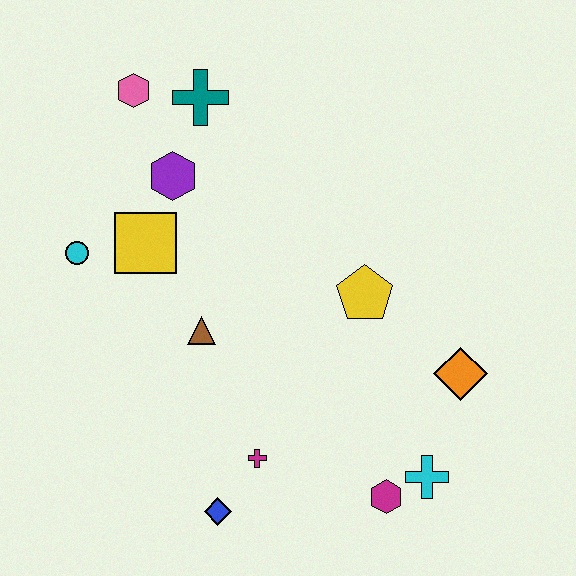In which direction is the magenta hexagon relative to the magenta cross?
The magenta hexagon is to the right of the magenta cross.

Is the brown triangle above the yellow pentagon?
No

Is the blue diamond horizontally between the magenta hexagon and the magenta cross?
No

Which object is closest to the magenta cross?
The blue diamond is closest to the magenta cross.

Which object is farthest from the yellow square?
The cyan cross is farthest from the yellow square.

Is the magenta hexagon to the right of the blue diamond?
Yes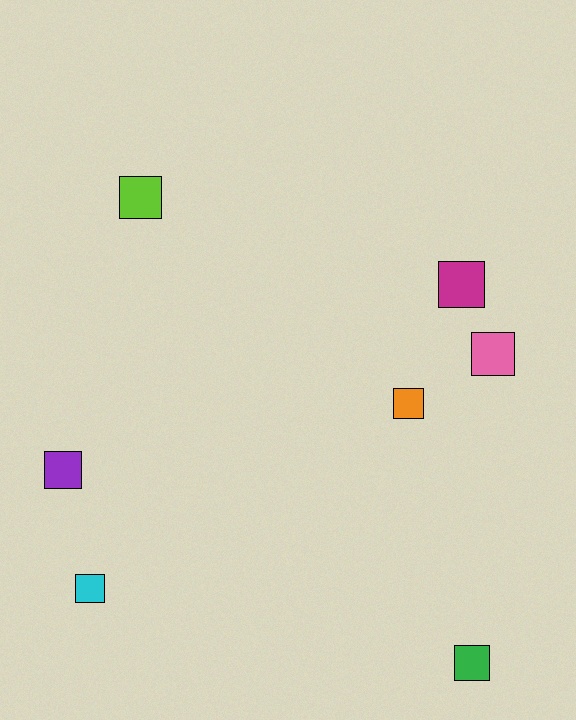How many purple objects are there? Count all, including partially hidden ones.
There is 1 purple object.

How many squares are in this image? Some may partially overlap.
There are 7 squares.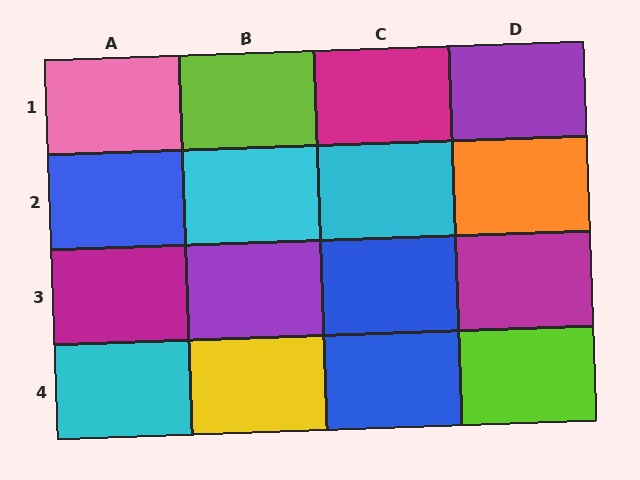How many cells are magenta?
3 cells are magenta.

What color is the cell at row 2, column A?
Blue.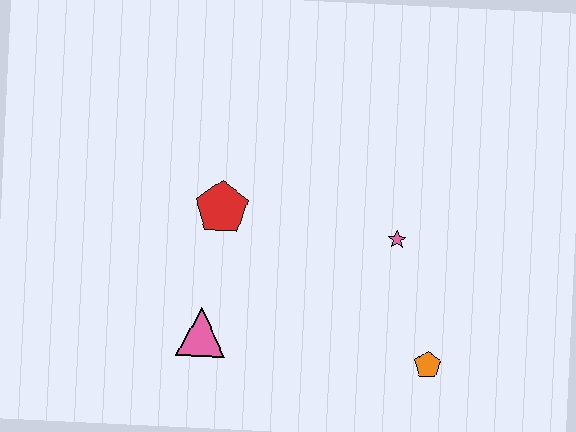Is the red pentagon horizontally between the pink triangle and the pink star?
Yes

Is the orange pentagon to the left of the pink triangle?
No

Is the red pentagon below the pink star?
No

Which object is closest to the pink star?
The orange pentagon is closest to the pink star.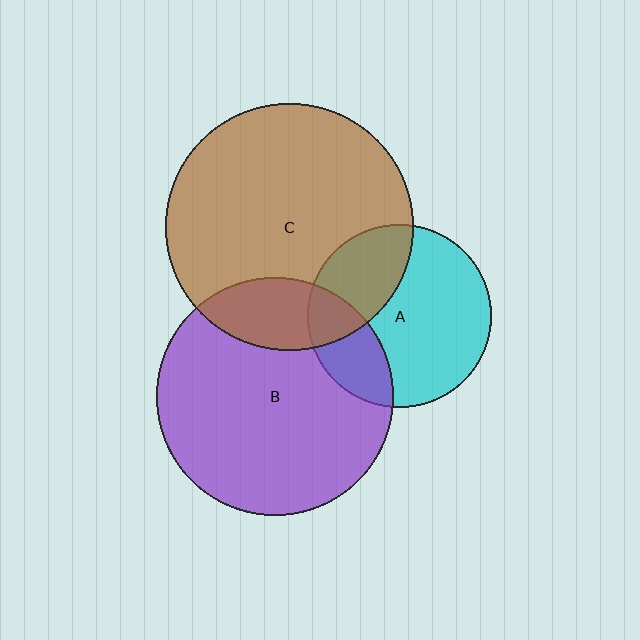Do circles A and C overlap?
Yes.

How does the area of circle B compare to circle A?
Approximately 1.7 times.